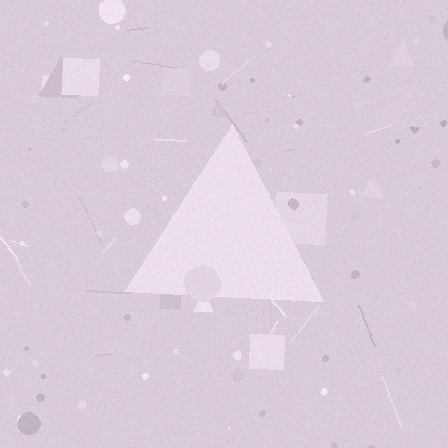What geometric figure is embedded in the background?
A triangle is embedded in the background.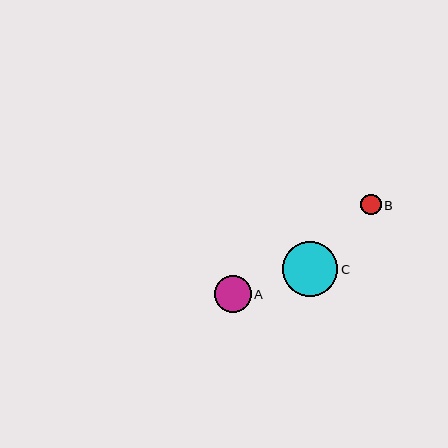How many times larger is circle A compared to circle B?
Circle A is approximately 1.9 times the size of circle B.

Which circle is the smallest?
Circle B is the smallest with a size of approximately 20 pixels.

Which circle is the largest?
Circle C is the largest with a size of approximately 55 pixels.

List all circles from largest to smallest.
From largest to smallest: C, A, B.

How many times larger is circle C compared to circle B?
Circle C is approximately 2.7 times the size of circle B.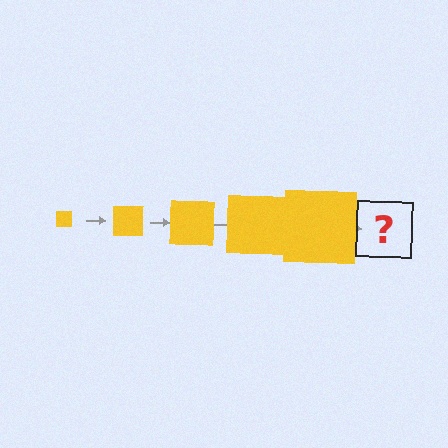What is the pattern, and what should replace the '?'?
The pattern is that the square gets progressively larger each step. The '?' should be a yellow square, larger than the previous one.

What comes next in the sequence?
The next element should be a yellow square, larger than the previous one.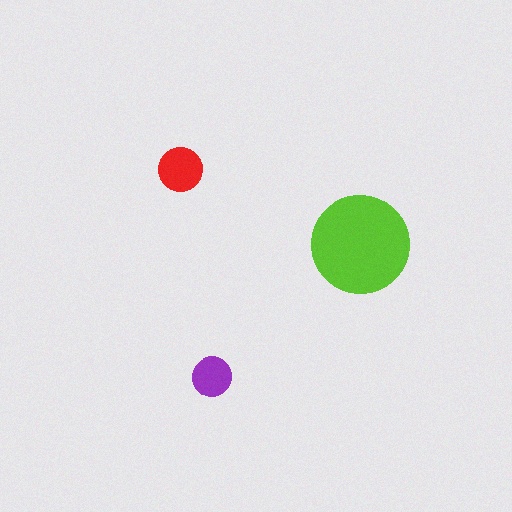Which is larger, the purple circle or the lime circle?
The lime one.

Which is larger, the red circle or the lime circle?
The lime one.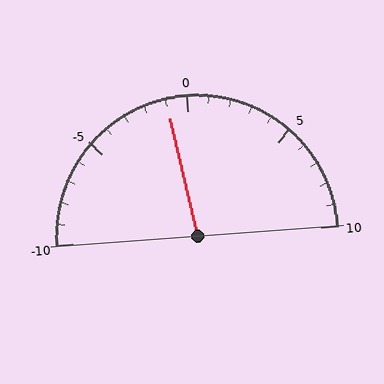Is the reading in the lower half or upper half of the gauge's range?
The reading is in the lower half of the range (-10 to 10).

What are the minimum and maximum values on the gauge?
The gauge ranges from -10 to 10.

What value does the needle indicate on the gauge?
The needle indicates approximately -1.